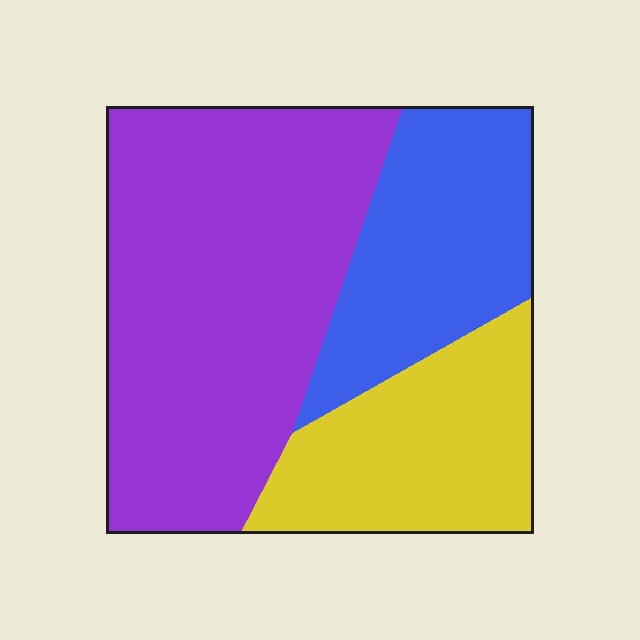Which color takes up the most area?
Purple, at roughly 50%.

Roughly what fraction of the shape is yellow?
Yellow covers around 25% of the shape.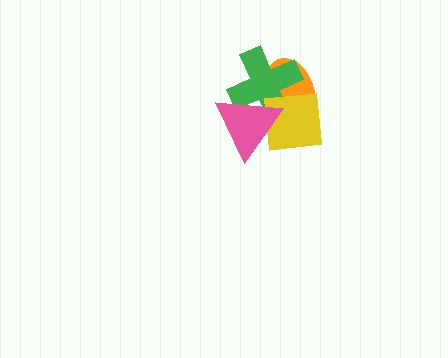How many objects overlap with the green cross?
3 objects overlap with the green cross.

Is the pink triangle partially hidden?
No, no other shape covers it.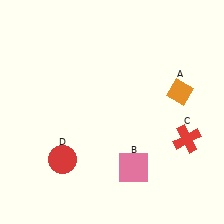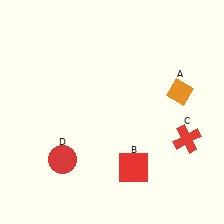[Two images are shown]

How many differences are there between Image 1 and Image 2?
There is 1 difference between the two images.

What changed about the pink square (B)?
In Image 1, B is pink. In Image 2, it changed to red.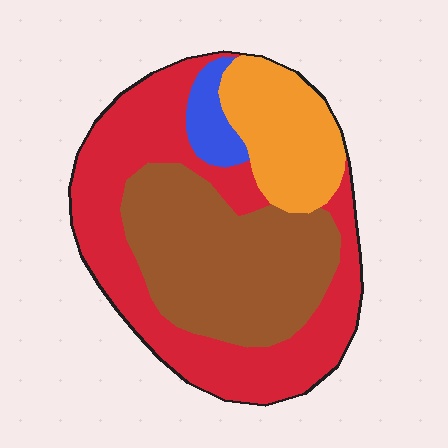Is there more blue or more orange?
Orange.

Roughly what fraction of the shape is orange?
Orange covers about 15% of the shape.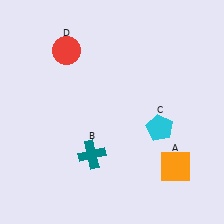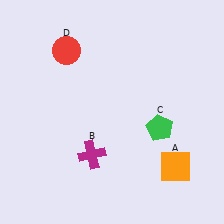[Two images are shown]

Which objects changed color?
B changed from teal to magenta. C changed from cyan to green.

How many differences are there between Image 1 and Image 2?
There are 2 differences between the two images.